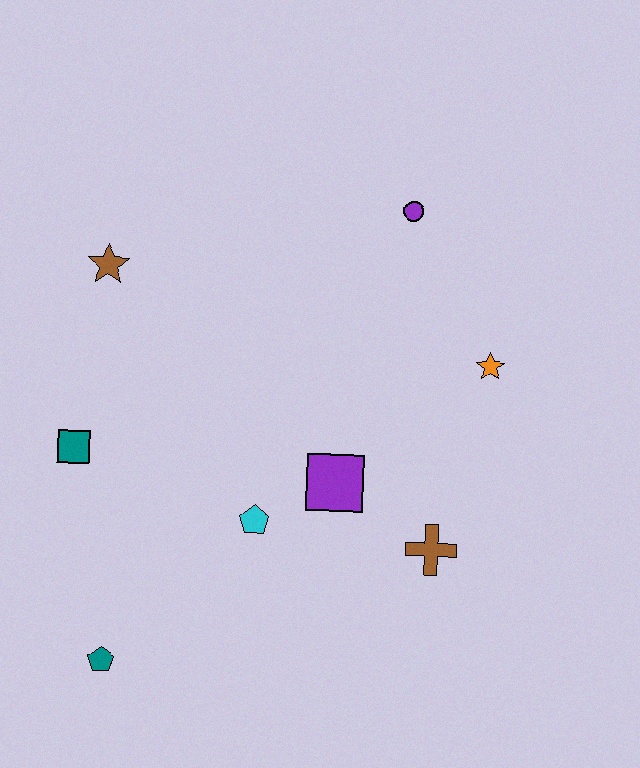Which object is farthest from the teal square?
The orange star is farthest from the teal square.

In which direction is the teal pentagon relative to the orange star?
The teal pentagon is to the left of the orange star.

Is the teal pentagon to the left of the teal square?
No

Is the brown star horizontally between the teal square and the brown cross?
Yes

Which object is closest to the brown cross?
The purple square is closest to the brown cross.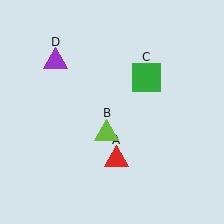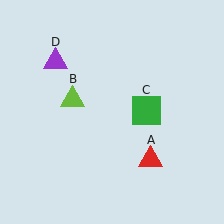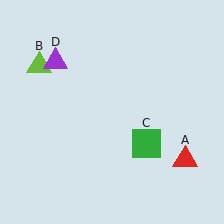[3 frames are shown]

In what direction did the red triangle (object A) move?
The red triangle (object A) moved right.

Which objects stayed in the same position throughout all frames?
Purple triangle (object D) remained stationary.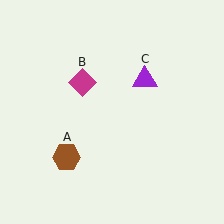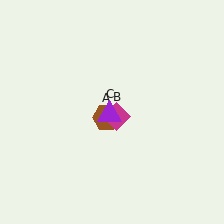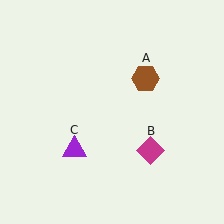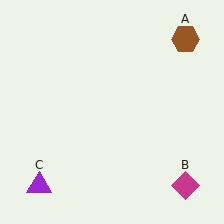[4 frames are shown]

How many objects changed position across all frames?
3 objects changed position: brown hexagon (object A), magenta diamond (object B), purple triangle (object C).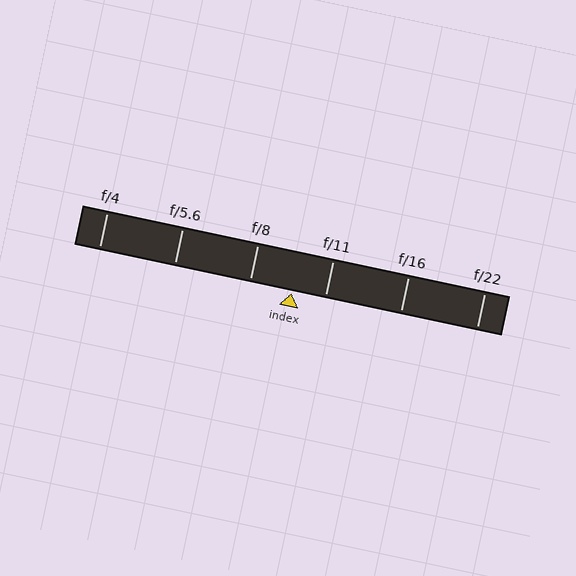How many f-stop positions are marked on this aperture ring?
There are 6 f-stop positions marked.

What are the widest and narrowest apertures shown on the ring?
The widest aperture shown is f/4 and the narrowest is f/22.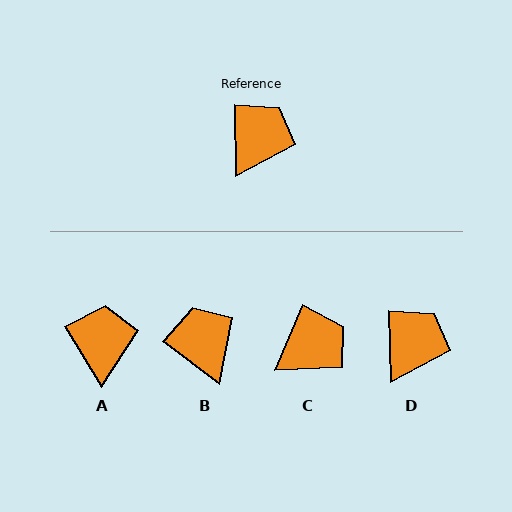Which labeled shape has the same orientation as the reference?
D.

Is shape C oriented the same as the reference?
No, it is off by about 25 degrees.